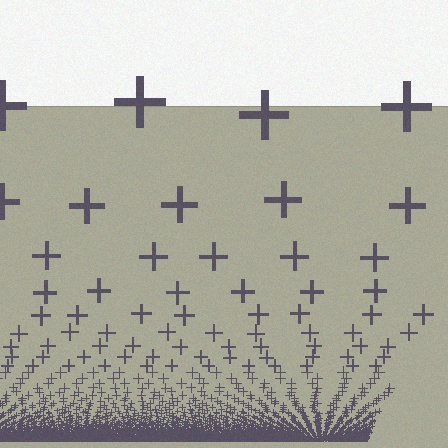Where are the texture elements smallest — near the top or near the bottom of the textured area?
Near the bottom.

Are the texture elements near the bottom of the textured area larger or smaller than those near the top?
Smaller. The gradient is inverted — elements near the bottom are smaller and denser.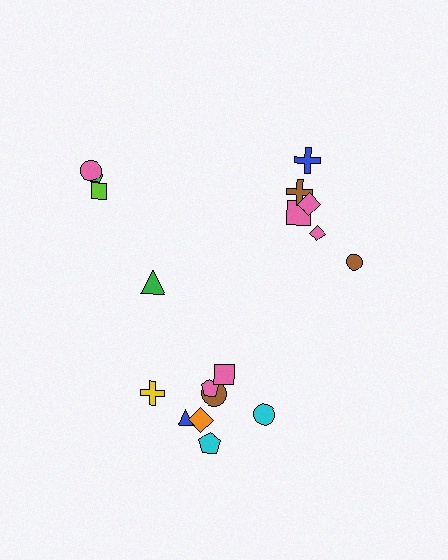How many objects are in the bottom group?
There are 8 objects.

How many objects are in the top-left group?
There are 4 objects.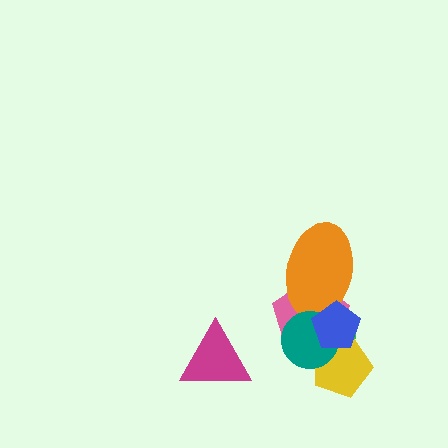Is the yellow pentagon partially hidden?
Yes, it is partially covered by another shape.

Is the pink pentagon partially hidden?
Yes, it is partially covered by another shape.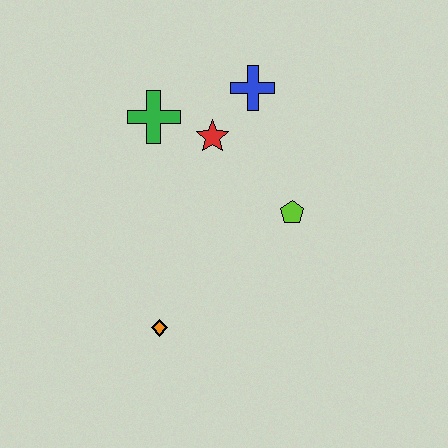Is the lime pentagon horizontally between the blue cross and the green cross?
No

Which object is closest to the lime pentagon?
The red star is closest to the lime pentagon.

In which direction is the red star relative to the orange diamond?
The red star is above the orange diamond.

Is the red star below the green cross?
Yes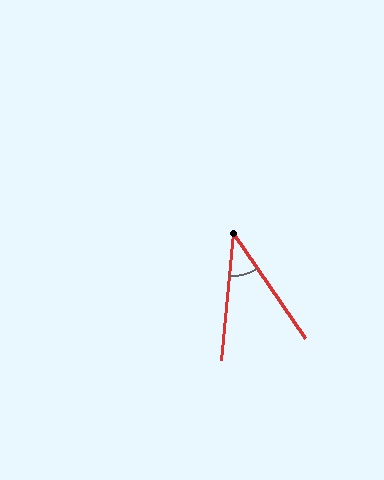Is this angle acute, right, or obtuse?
It is acute.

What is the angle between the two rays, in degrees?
Approximately 40 degrees.